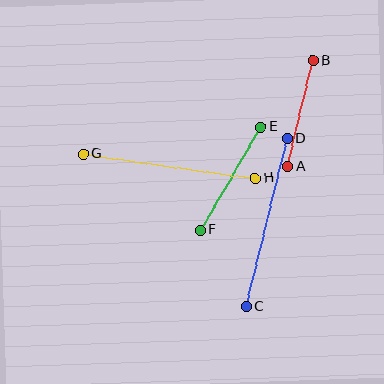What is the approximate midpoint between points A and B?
The midpoint is at approximately (300, 114) pixels.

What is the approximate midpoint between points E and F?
The midpoint is at approximately (231, 179) pixels.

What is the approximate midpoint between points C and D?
The midpoint is at approximately (267, 223) pixels.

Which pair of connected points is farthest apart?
Points G and H are farthest apart.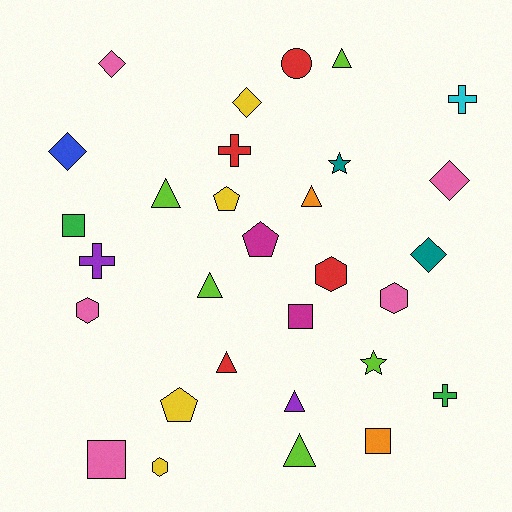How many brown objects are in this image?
There are no brown objects.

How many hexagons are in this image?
There are 4 hexagons.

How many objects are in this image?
There are 30 objects.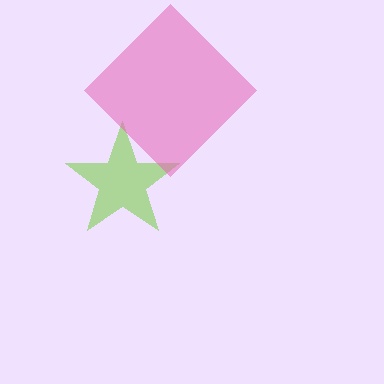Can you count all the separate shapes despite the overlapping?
Yes, there are 2 separate shapes.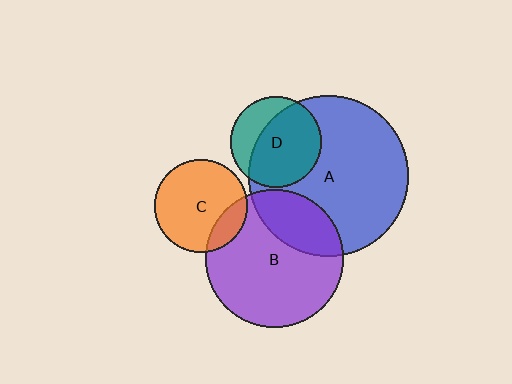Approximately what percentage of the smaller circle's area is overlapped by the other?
Approximately 20%.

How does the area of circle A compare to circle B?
Approximately 1.3 times.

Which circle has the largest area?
Circle A (blue).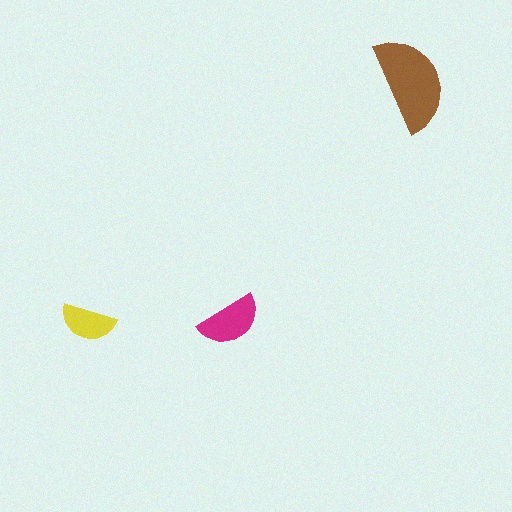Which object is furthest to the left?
The yellow semicircle is leftmost.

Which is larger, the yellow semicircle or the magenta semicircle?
The magenta one.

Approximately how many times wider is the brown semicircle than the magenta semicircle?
About 1.5 times wider.